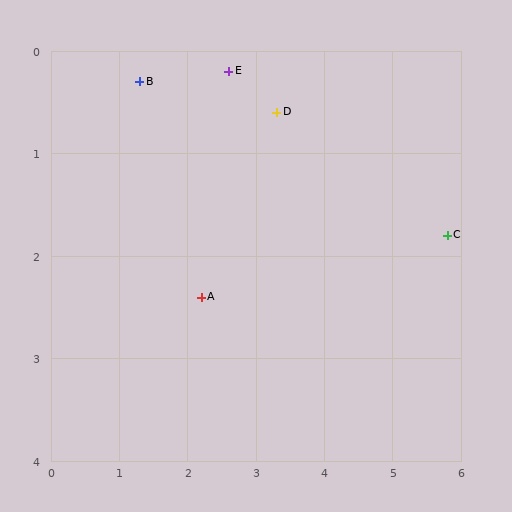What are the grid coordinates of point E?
Point E is at approximately (2.6, 0.2).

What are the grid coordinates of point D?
Point D is at approximately (3.3, 0.6).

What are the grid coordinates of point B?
Point B is at approximately (1.3, 0.3).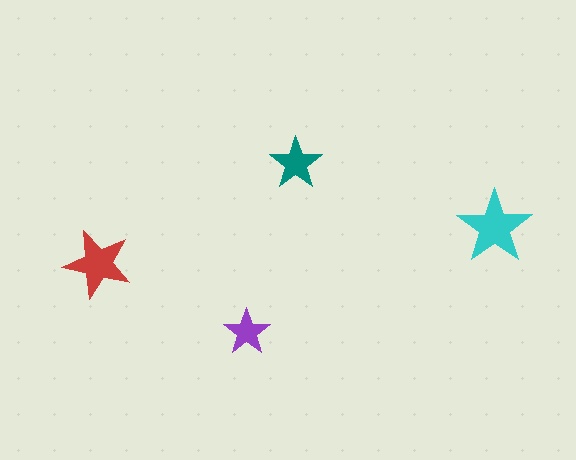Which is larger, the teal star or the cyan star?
The cyan one.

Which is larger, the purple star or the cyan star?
The cyan one.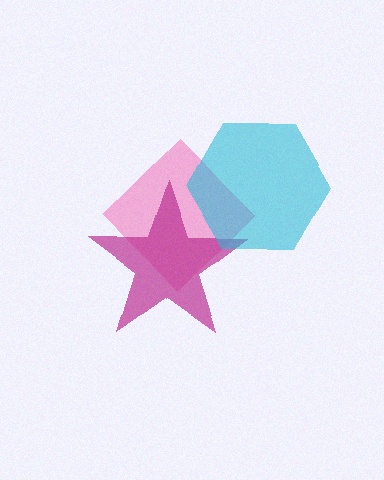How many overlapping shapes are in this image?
There are 3 overlapping shapes in the image.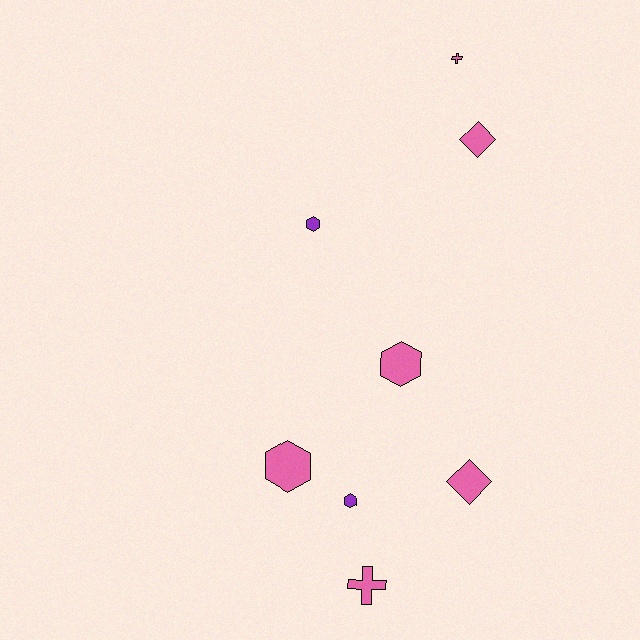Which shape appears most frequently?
Hexagon, with 4 objects.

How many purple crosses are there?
There are no purple crosses.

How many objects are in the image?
There are 8 objects.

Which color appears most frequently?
Pink, with 6 objects.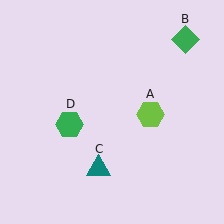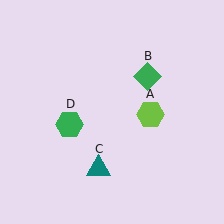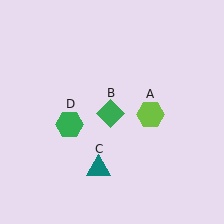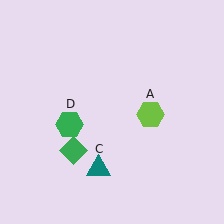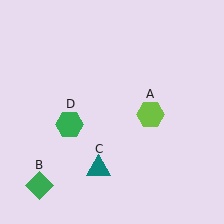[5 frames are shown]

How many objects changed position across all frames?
1 object changed position: green diamond (object B).